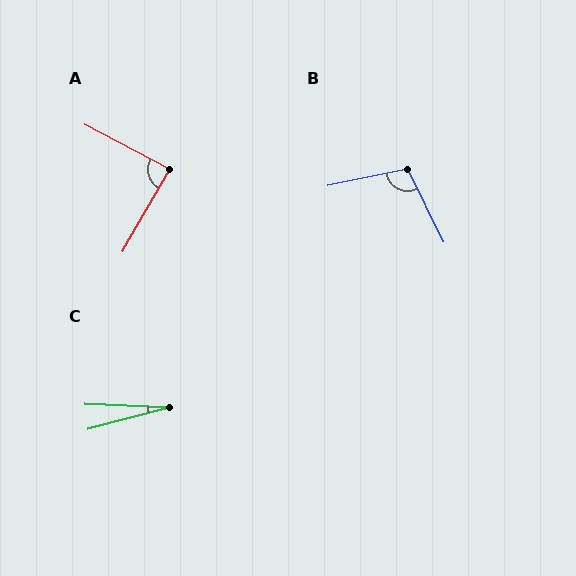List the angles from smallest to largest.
C (18°), A (88°), B (104°).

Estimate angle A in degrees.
Approximately 88 degrees.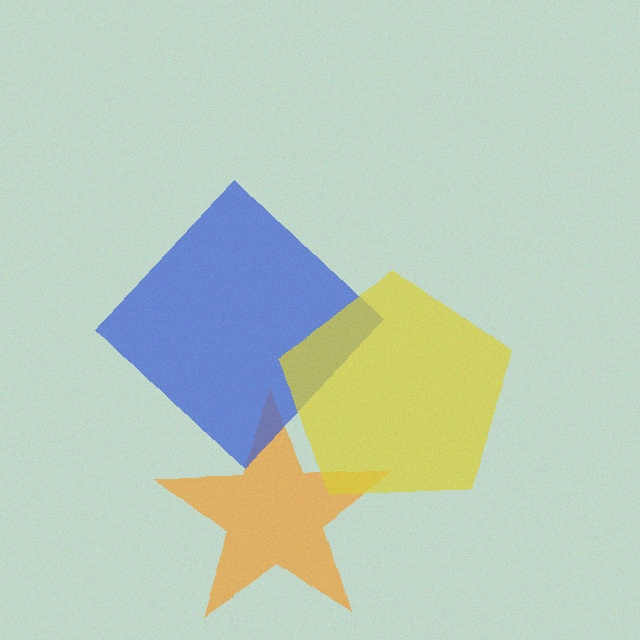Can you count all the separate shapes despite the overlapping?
Yes, there are 3 separate shapes.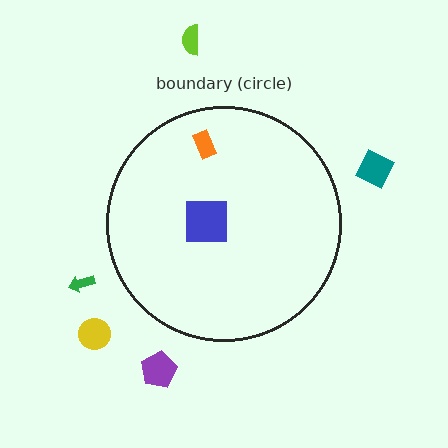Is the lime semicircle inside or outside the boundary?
Outside.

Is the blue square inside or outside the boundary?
Inside.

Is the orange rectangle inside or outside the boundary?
Inside.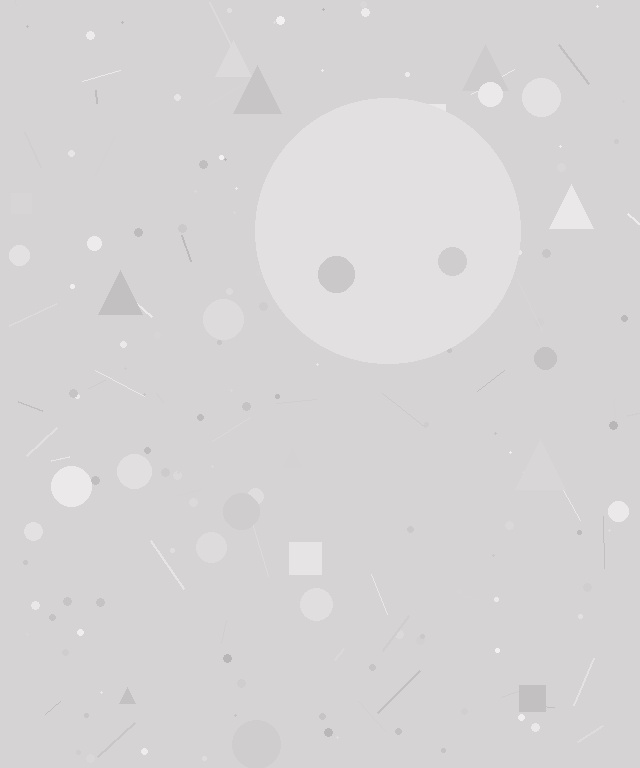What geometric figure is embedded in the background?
A circle is embedded in the background.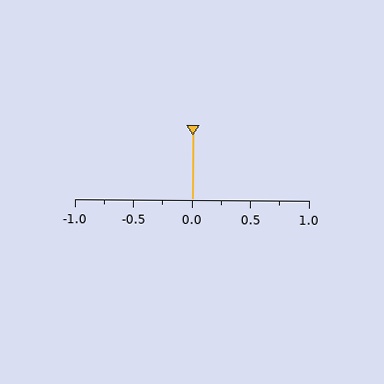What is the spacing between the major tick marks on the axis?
The major ticks are spaced 0.5 apart.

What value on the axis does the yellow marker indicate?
The marker indicates approximately 0.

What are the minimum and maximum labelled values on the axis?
The axis runs from -1.0 to 1.0.